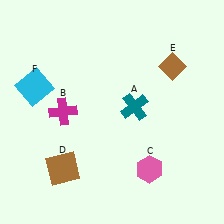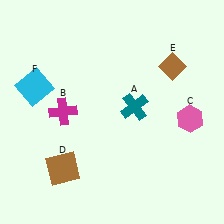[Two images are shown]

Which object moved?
The pink hexagon (C) moved up.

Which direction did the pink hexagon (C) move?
The pink hexagon (C) moved up.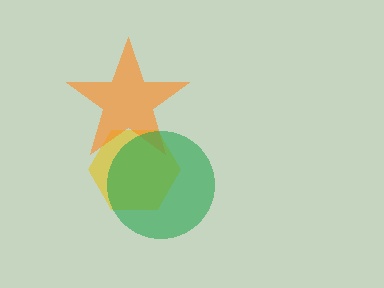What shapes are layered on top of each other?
The layered shapes are: a yellow hexagon, an orange star, a green circle.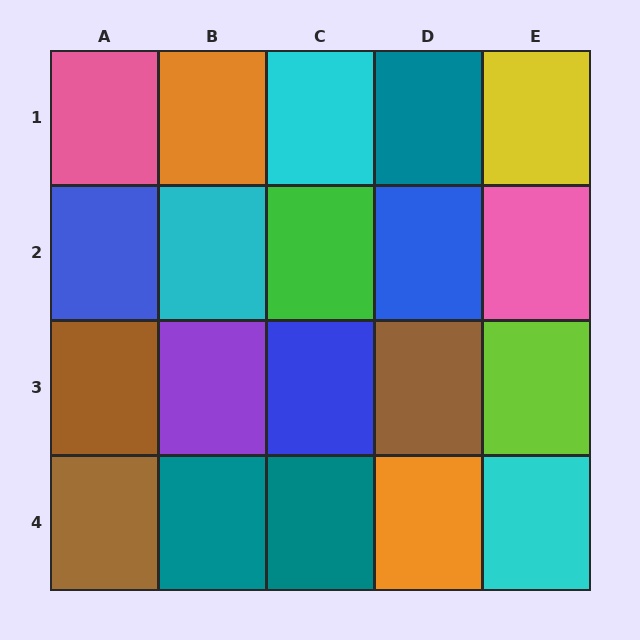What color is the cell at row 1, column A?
Pink.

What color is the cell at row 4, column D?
Orange.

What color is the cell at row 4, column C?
Teal.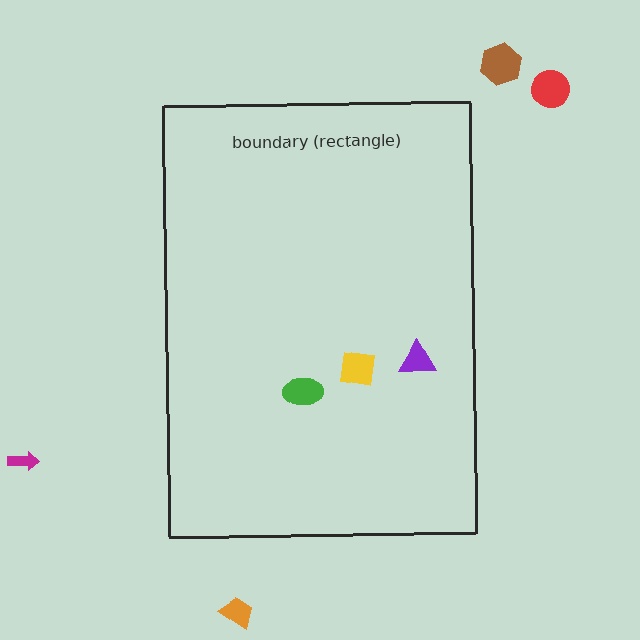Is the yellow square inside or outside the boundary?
Inside.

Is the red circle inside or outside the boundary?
Outside.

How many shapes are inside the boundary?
3 inside, 4 outside.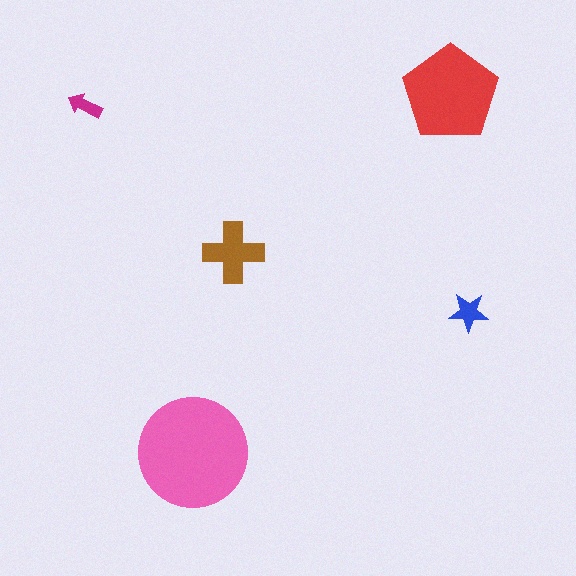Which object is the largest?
The pink circle.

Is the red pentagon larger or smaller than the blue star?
Larger.